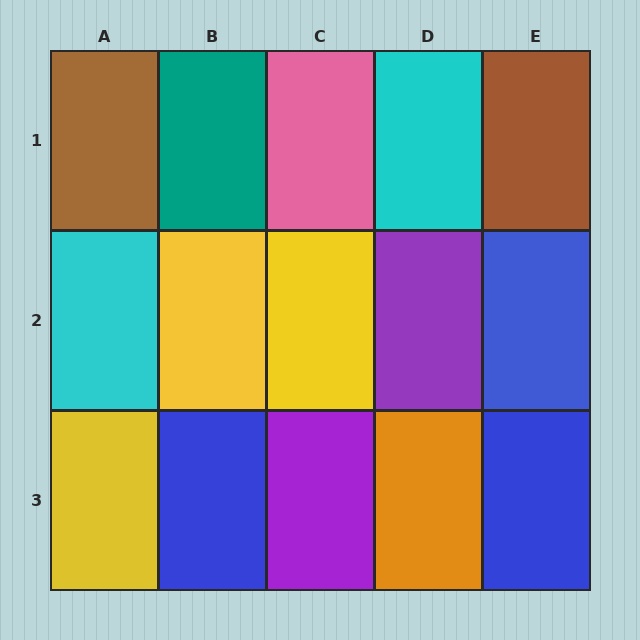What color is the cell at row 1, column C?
Pink.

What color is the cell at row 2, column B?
Yellow.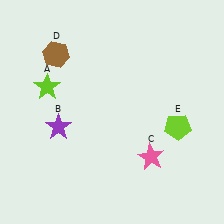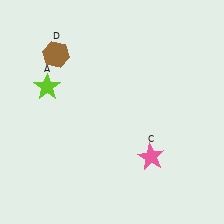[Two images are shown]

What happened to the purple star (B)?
The purple star (B) was removed in Image 2. It was in the bottom-left area of Image 1.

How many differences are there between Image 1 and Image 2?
There are 2 differences between the two images.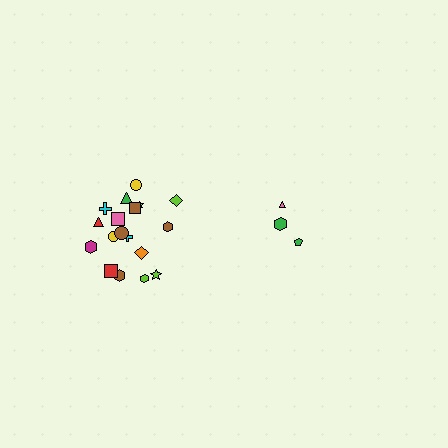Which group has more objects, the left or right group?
The left group.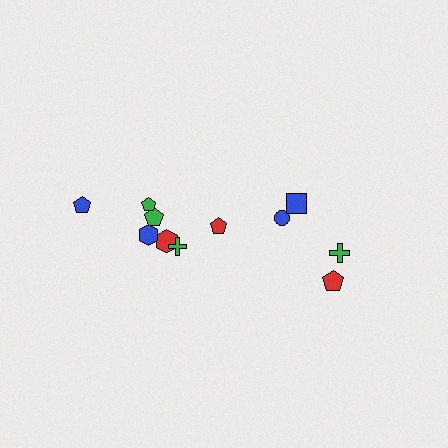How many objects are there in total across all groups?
There are 11 objects.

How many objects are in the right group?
There are 4 objects.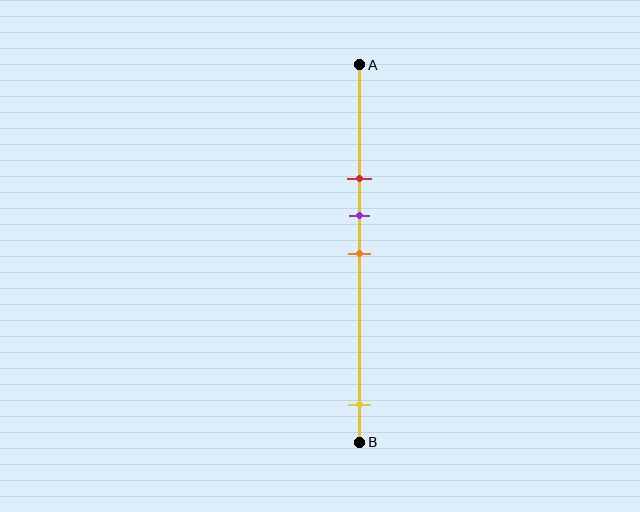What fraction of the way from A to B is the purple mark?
The purple mark is approximately 40% (0.4) of the way from A to B.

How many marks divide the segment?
There are 4 marks dividing the segment.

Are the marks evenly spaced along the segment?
No, the marks are not evenly spaced.